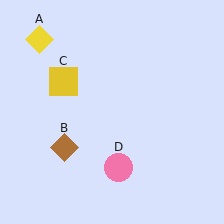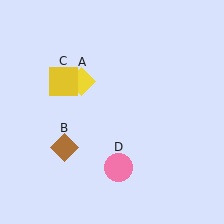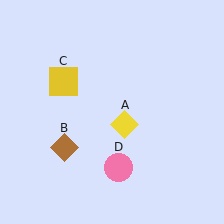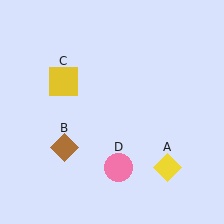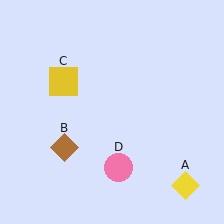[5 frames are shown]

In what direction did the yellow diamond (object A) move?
The yellow diamond (object A) moved down and to the right.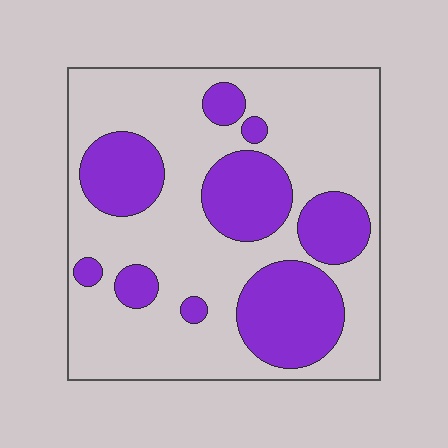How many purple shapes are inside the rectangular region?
9.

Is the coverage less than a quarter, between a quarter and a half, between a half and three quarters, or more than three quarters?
Between a quarter and a half.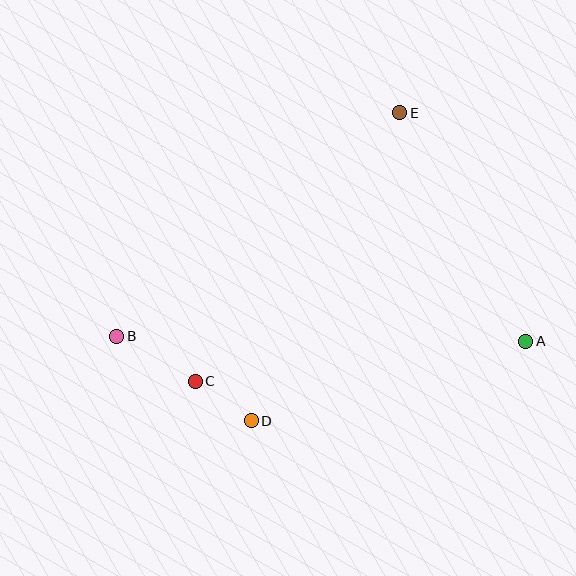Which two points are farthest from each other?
Points A and B are farthest from each other.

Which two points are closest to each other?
Points C and D are closest to each other.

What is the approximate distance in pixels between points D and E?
The distance between D and E is approximately 342 pixels.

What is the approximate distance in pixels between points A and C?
The distance between A and C is approximately 333 pixels.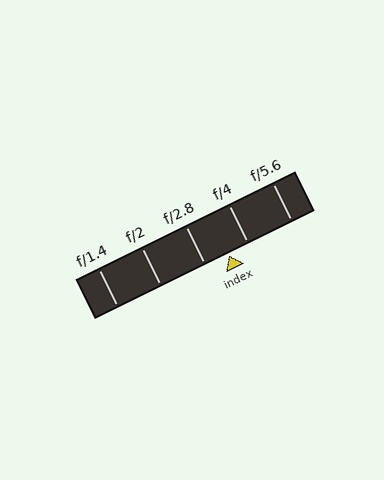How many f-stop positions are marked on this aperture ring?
There are 5 f-stop positions marked.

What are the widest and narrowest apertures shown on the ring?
The widest aperture shown is f/1.4 and the narrowest is f/5.6.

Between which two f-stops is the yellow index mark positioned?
The index mark is between f/2.8 and f/4.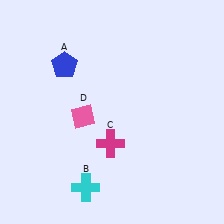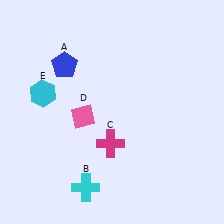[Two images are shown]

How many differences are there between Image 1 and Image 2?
There is 1 difference between the two images.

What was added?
A cyan hexagon (E) was added in Image 2.